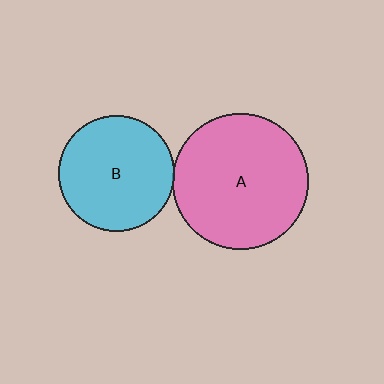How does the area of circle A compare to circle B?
Approximately 1.4 times.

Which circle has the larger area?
Circle A (pink).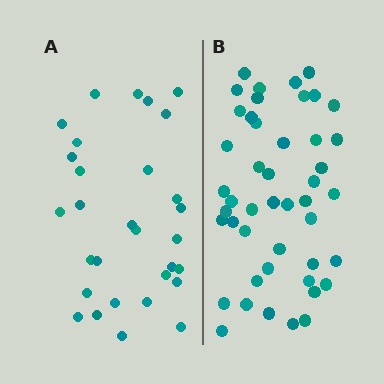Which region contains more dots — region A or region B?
Region B (the right region) has more dots.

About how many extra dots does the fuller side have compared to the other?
Region B has approximately 15 more dots than region A.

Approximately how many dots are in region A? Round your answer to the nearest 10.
About 30 dots.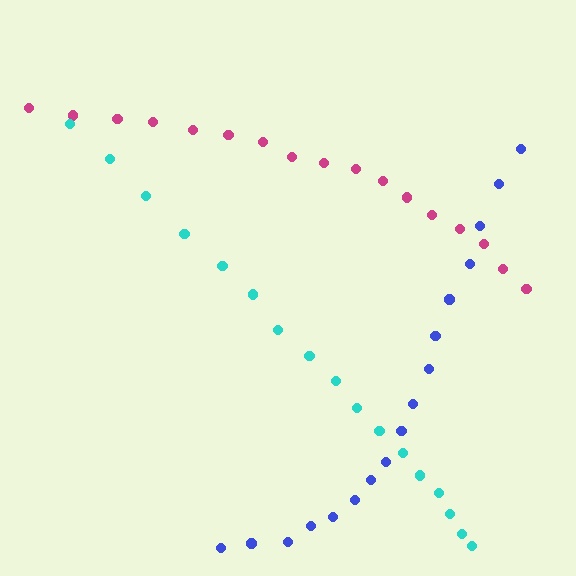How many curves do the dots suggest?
There are 3 distinct paths.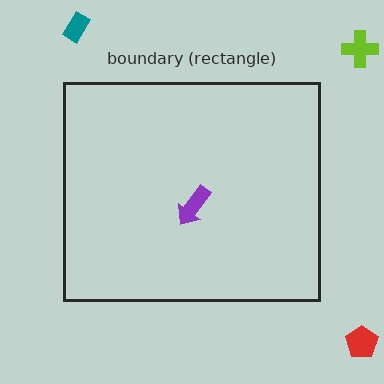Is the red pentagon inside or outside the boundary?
Outside.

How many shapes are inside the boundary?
1 inside, 3 outside.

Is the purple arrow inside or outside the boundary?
Inside.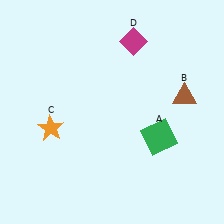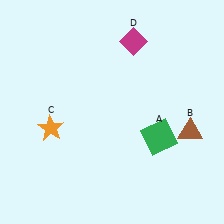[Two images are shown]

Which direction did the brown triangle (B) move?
The brown triangle (B) moved down.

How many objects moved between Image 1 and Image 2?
1 object moved between the two images.